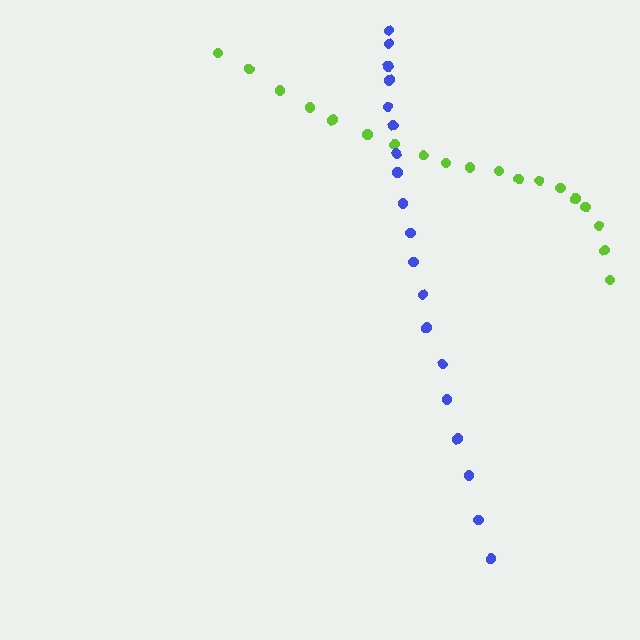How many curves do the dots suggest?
There are 2 distinct paths.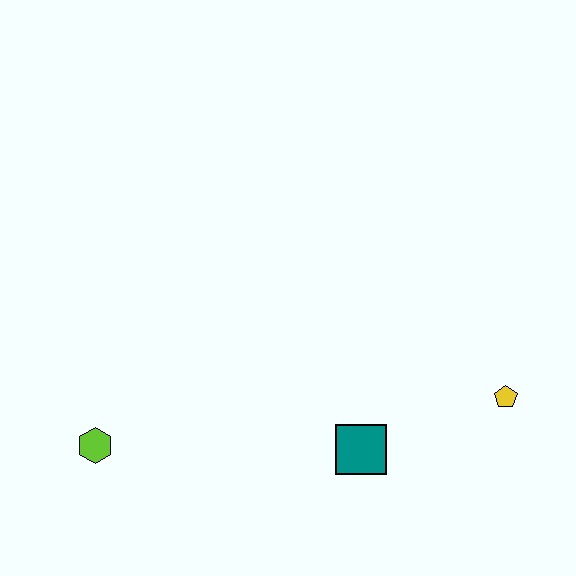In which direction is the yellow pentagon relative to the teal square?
The yellow pentagon is to the right of the teal square.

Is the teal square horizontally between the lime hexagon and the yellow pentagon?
Yes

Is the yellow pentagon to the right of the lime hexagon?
Yes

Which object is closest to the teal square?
The yellow pentagon is closest to the teal square.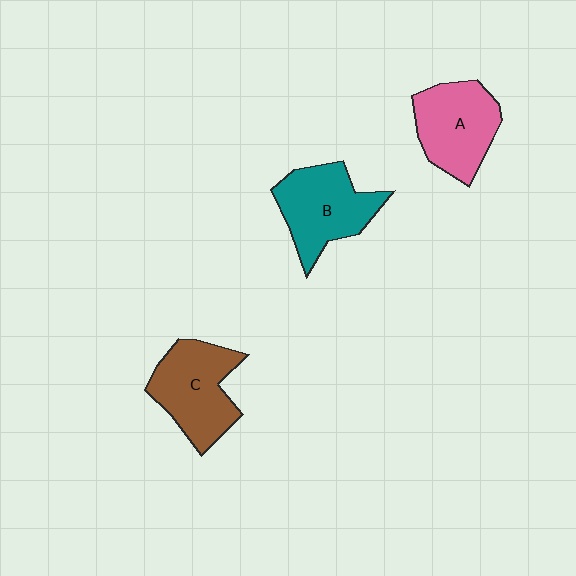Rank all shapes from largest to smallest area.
From largest to smallest: C (brown), B (teal), A (pink).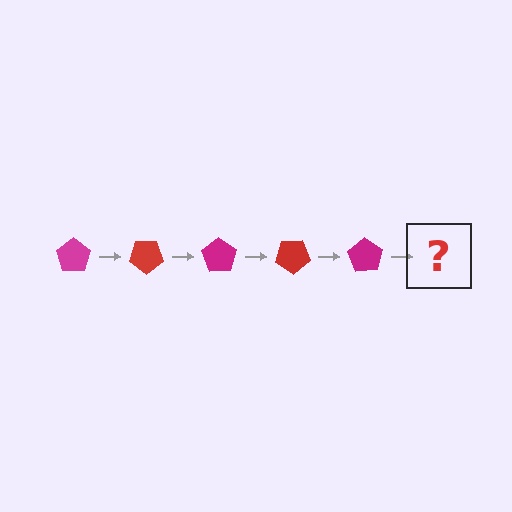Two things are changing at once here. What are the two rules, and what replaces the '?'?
The two rules are that it rotates 35 degrees each step and the color cycles through magenta and red. The '?' should be a red pentagon, rotated 175 degrees from the start.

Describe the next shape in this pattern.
It should be a red pentagon, rotated 175 degrees from the start.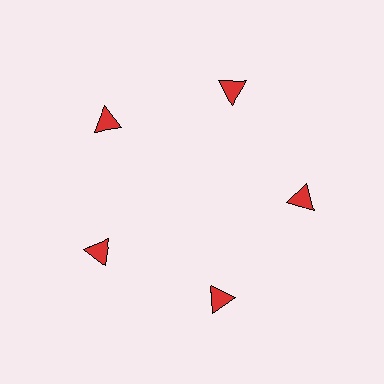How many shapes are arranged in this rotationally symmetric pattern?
There are 5 shapes, arranged in 5 groups of 1.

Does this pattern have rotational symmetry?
Yes, this pattern has 5-fold rotational symmetry. It looks the same after rotating 72 degrees around the center.